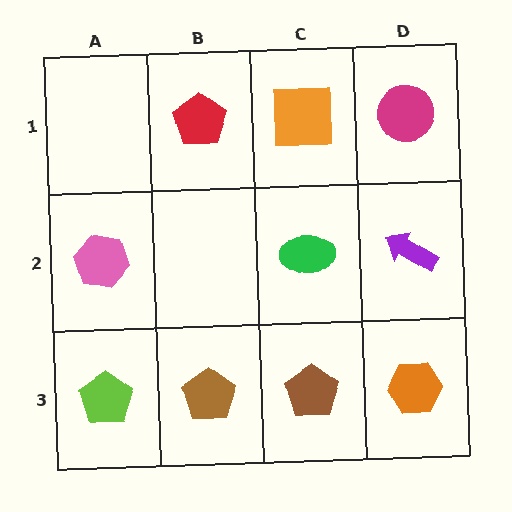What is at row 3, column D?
An orange hexagon.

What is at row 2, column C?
A green ellipse.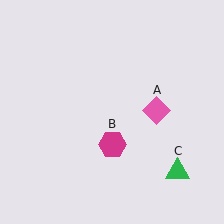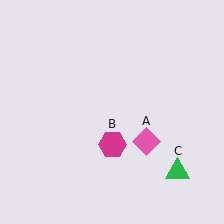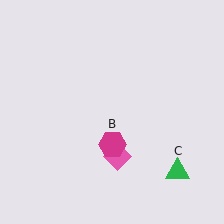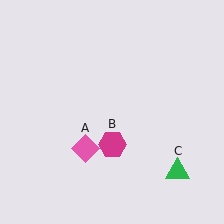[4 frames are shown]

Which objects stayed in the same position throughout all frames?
Magenta hexagon (object B) and green triangle (object C) remained stationary.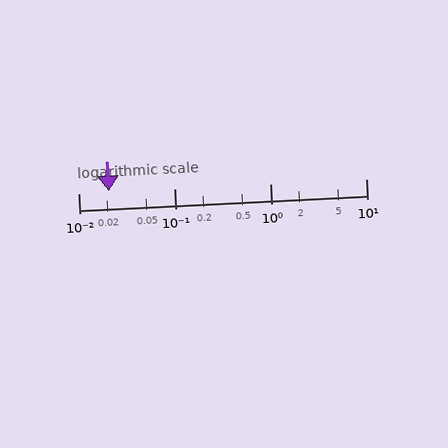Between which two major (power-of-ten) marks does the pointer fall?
The pointer is between 0.01 and 0.1.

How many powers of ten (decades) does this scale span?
The scale spans 3 decades, from 0.01 to 10.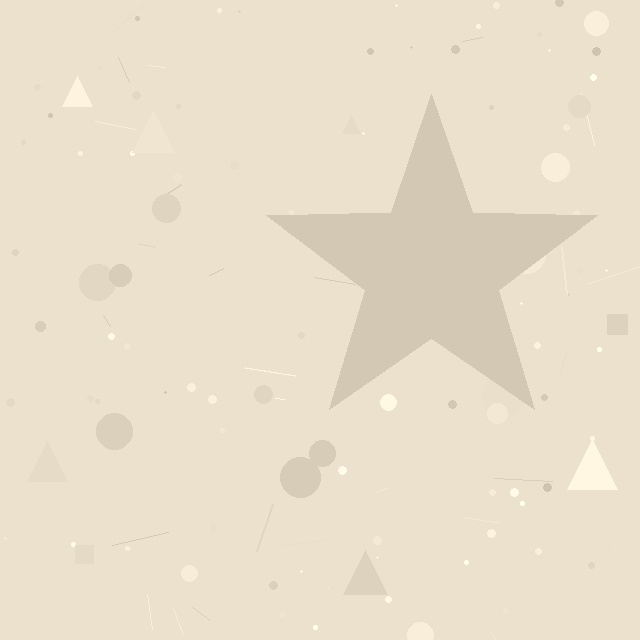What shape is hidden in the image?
A star is hidden in the image.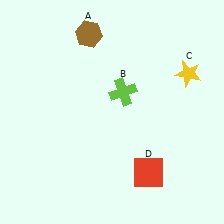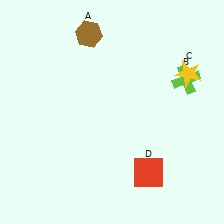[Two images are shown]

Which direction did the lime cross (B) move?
The lime cross (B) moved right.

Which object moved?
The lime cross (B) moved right.